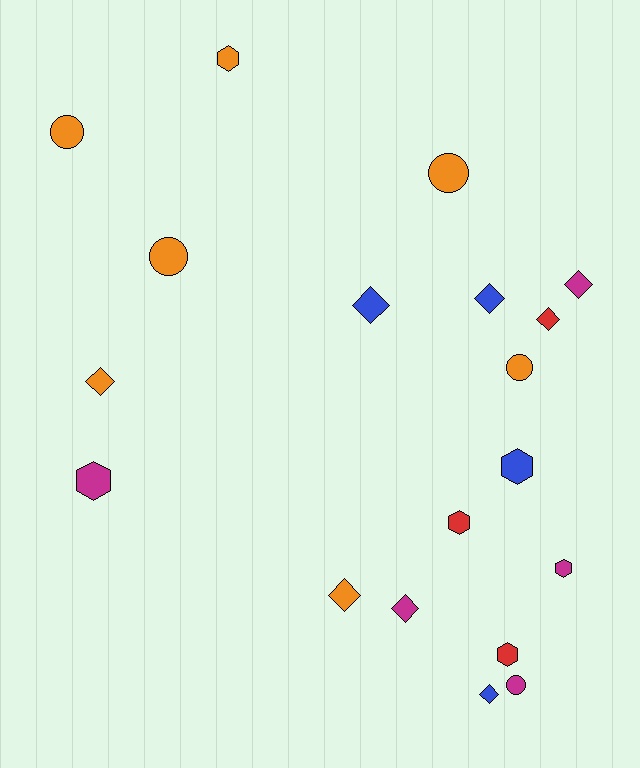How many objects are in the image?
There are 19 objects.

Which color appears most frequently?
Orange, with 7 objects.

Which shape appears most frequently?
Diamond, with 8 objects.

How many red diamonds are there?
There is 1 red diamond.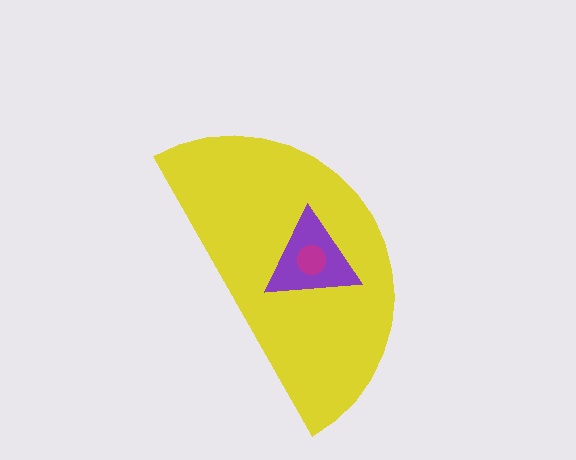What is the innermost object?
The magenta circle.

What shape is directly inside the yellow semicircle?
The purple triangle.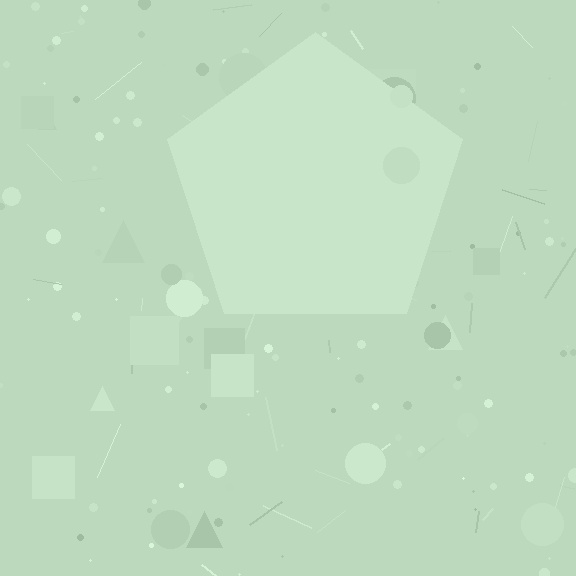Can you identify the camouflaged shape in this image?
The camouflaged shape is a pentagon.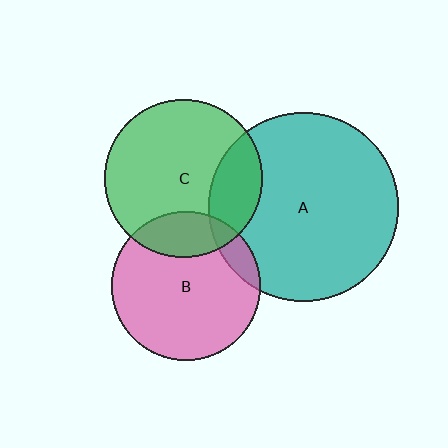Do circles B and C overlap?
Yes.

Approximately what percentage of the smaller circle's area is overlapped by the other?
Approximately 20%.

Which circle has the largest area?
Circle A (teal).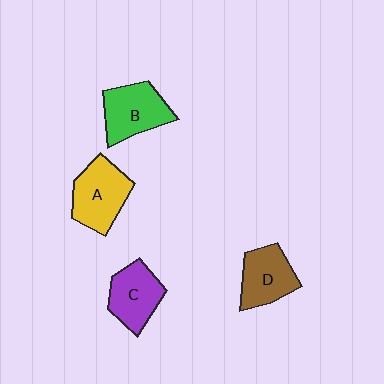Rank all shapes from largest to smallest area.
From largest to smallest: A (yellow), B (green), C (purple), D (brown).